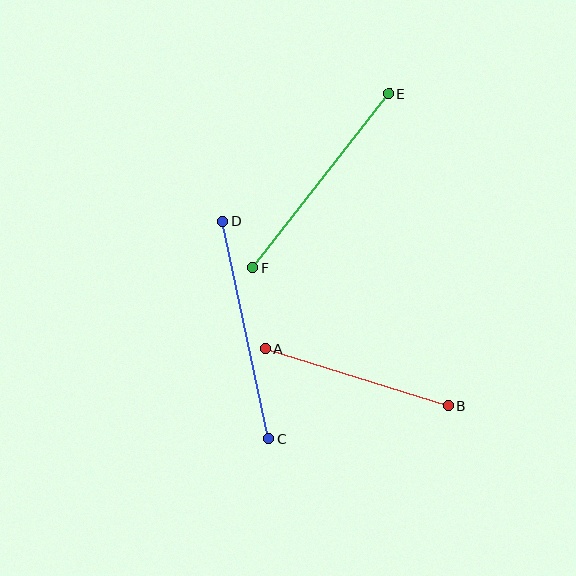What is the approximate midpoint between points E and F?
The midpoint is at approximately (321, 181) pixels.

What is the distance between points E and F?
The distance is approximately 220 pixels.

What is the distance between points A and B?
The distance is approximately 192 pixels.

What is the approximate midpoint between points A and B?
The midpoint is at approximately (356, 377) pixels.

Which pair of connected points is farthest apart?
Points C and D are farthest apart.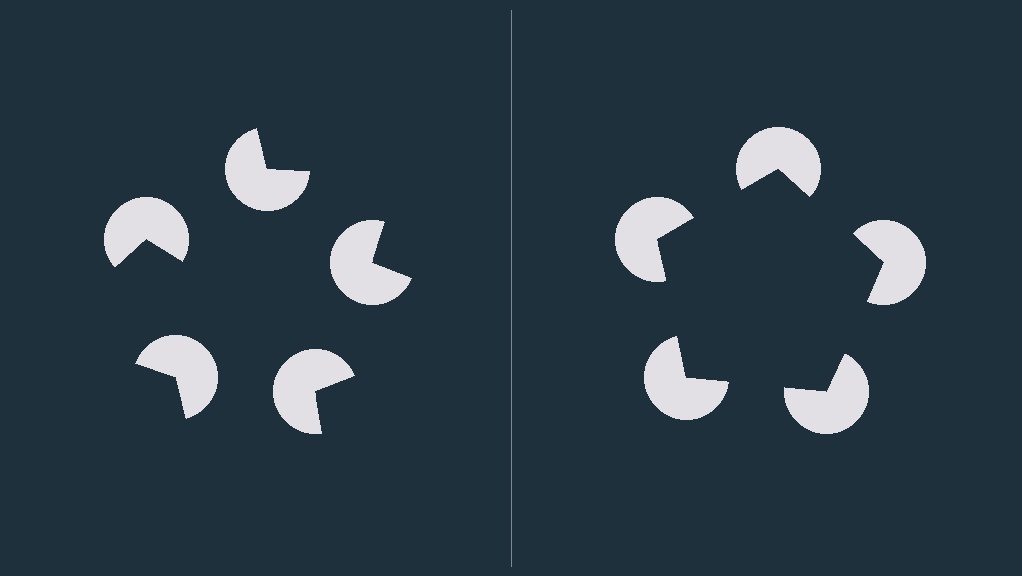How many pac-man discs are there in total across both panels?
10 — 5 on each side.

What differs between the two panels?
The pac-man discs are positioned identically on both sides; only the wedge orientations differ. On the right they align to a pentagon; on the left they are misaligned.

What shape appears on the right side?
An illusory pentagon.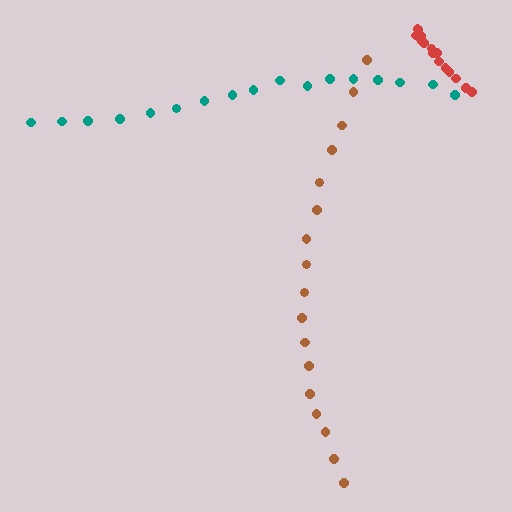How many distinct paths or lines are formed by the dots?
There are 3 distinct paths.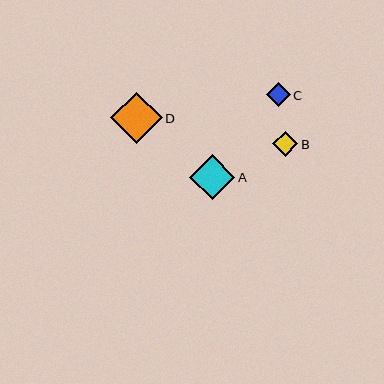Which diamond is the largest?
Diamond D is the largest with a size of approximately 51 pixels.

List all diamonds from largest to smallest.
From largest to smallest: D, A, B, C.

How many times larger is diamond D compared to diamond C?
Diamond D is approximately 2.2 times the size of diamond C.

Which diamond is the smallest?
Diamond C is the smallest with a size of approximately 24 pixels.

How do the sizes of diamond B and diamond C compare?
Diamond B and diamond C are approximately the same size.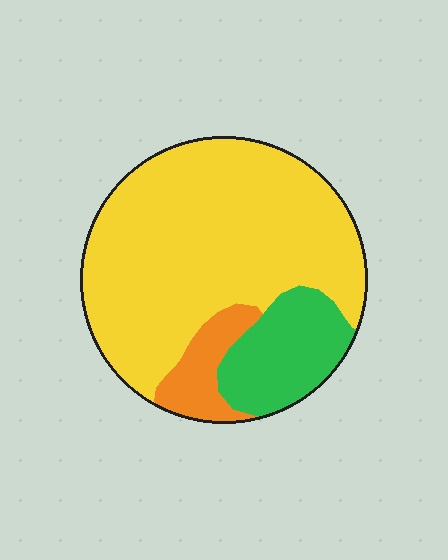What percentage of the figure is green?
Green covers 18% of the figure.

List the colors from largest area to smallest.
From largest to smallest: yellow, green, orange.